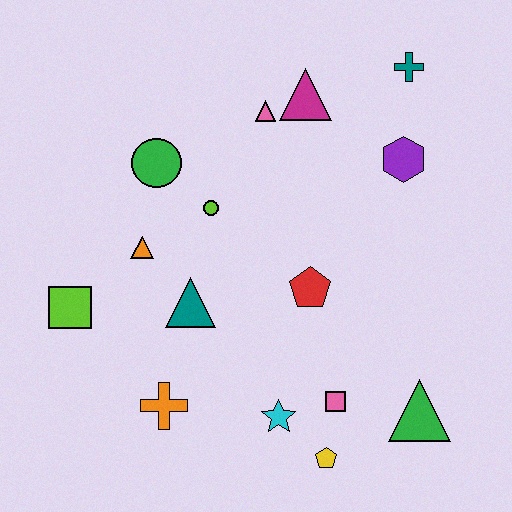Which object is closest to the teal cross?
The purple hexagon is closest to the teal cross.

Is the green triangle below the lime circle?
Yes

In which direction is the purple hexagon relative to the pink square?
The purple hexagon is above the pink square.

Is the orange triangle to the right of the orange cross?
No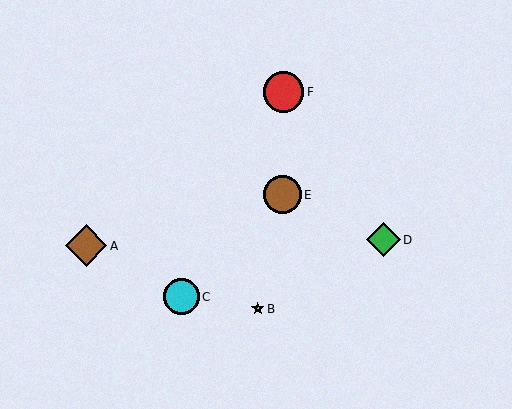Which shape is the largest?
The brown diamond (labeled A) is the largest.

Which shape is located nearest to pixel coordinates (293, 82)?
The red circle (labeled F) at (284, 92) is nearest to that location.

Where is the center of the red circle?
The center of the red circle is at (284, 92).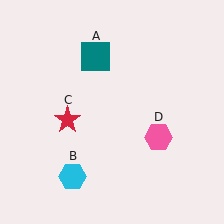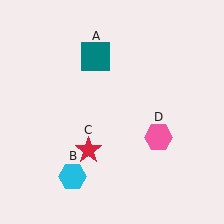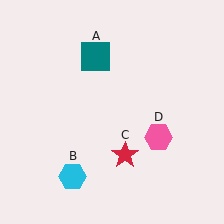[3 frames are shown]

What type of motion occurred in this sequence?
The red star (object C) rotated counterclockwise around the center of the scene.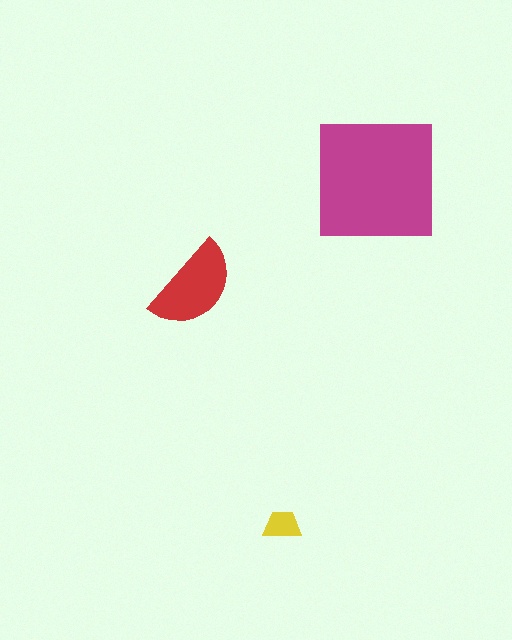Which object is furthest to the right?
The magenta square is rightmost.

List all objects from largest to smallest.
The magenta square, the red semicircle, the yellow trapezoid.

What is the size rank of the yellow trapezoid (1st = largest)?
3rd.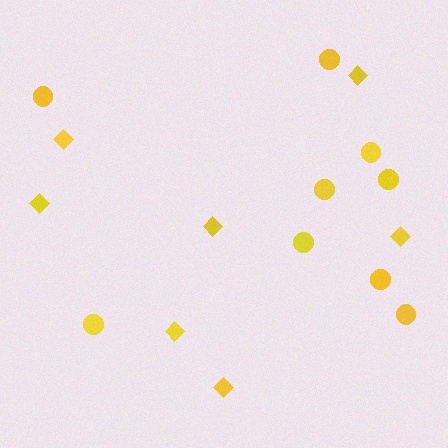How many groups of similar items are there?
There are 2 groups: one group of diamonds (7) and one group of circles (9).